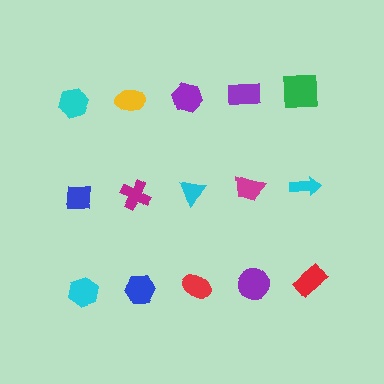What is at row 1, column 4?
A purple rectangle.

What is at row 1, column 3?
A purple hexagon.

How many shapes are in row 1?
5 shapes.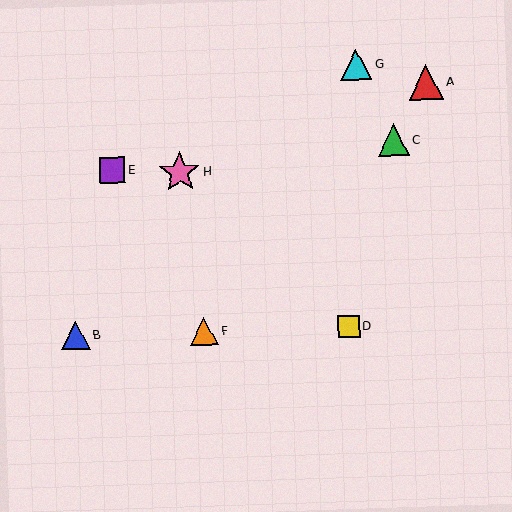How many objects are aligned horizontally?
3 objects (B, D, F) are aligned horizontally.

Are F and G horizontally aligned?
No, F is at y≈332 and G is at y≈65.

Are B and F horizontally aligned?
Yes, both are at y≈336.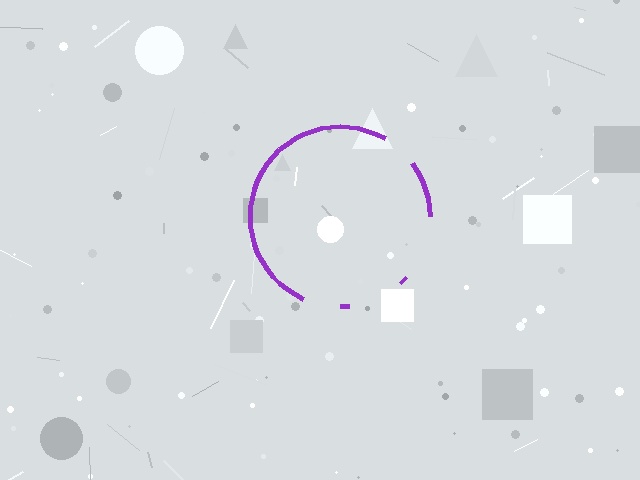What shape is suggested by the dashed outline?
The dashed outline suggests a circle.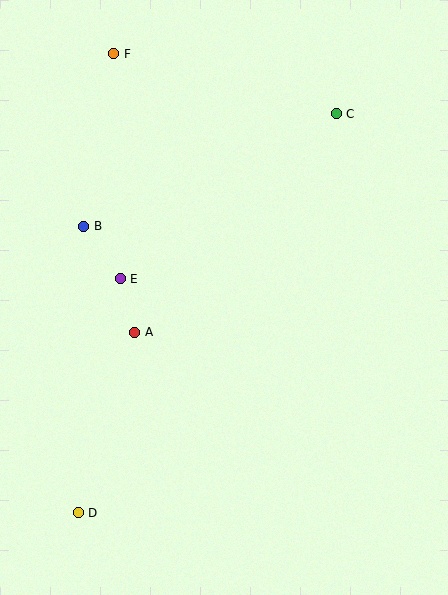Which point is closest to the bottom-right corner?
Point D is closest to the bottom-right corner.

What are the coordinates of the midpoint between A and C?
The midpoint between A and C is at (236, 223).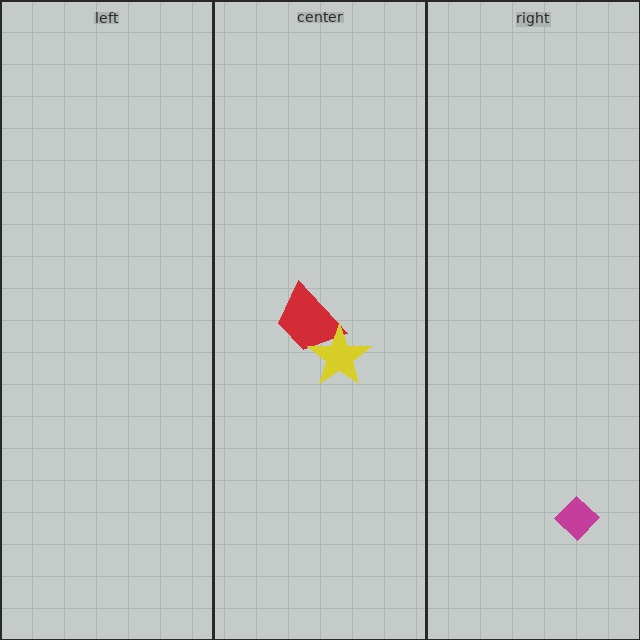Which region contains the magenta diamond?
The right region.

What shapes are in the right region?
The magenta diamond.